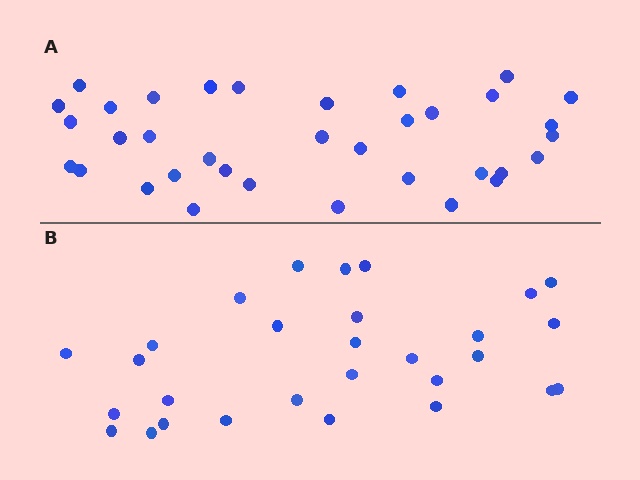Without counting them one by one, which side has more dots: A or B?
Region A (the top region) has more dots.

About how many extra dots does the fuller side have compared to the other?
Region A has about 6 more dots than region B.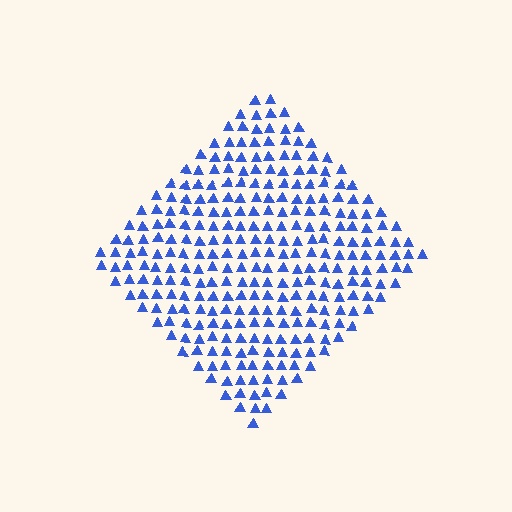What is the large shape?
The large shape is a diamond.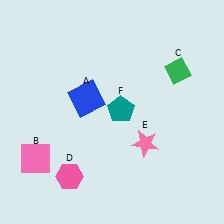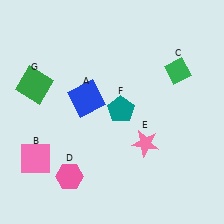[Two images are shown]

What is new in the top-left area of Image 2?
A green square (G) was added in the top-left area of Image 2.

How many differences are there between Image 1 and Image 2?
There is 1 difference between the two images.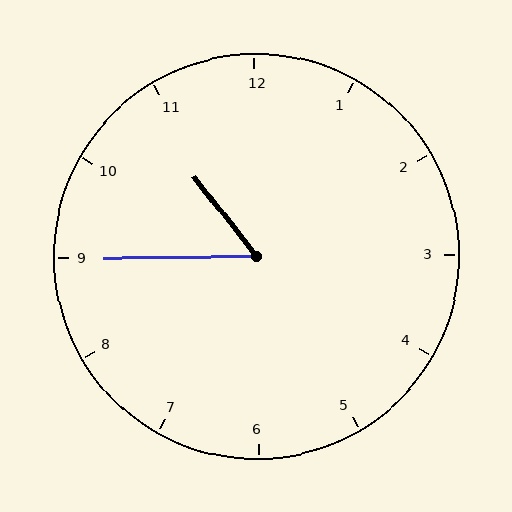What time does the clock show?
10:45.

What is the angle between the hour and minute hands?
Approximately 52 degrees.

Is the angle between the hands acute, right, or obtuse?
It is acute.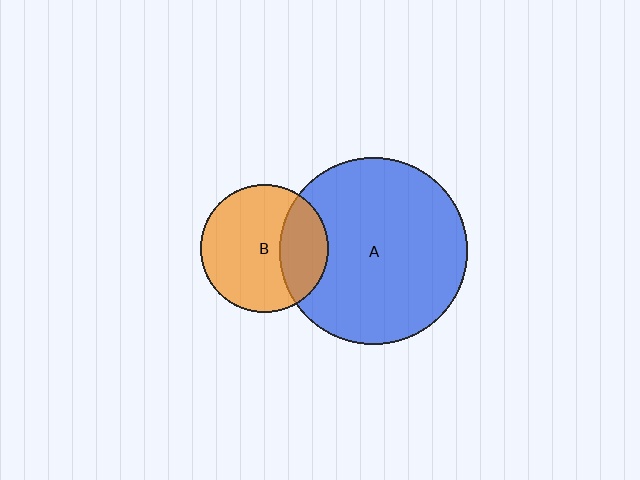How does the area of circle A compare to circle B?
Approximately 2.2 times.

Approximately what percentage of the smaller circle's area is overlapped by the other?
Approximately 30%.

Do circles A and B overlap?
Yes.